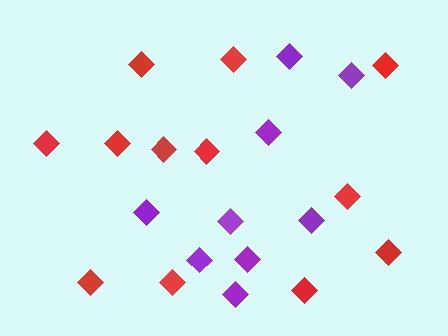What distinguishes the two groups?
There are 2 groups: one group of red diamonds (12) and one group of purple diamonds (9).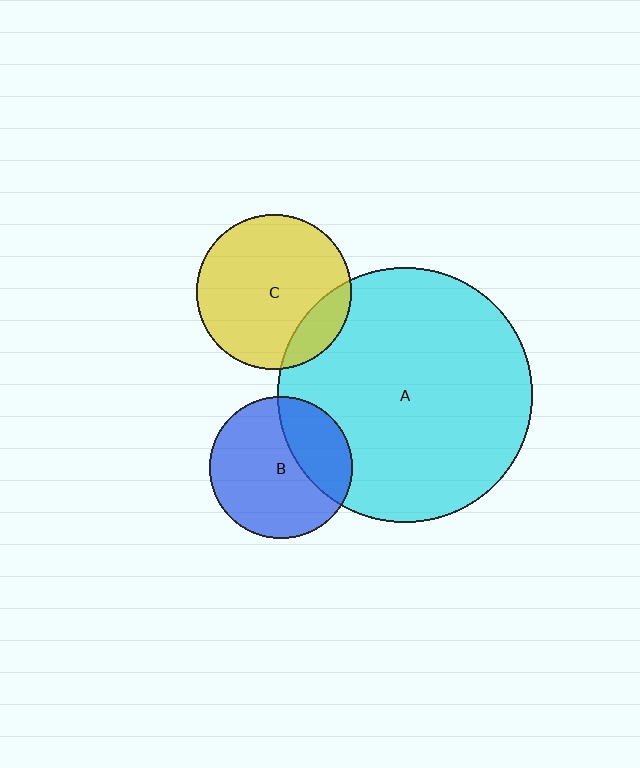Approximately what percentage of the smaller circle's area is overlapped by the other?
Approximately 15%.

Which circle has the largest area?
Circle A (cyan).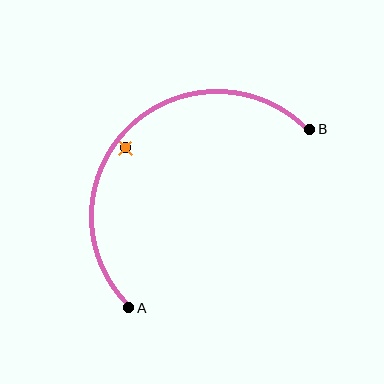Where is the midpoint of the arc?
The arc midpoint is the point on the curve farthest from the straight line joining A and B. It sits above and to the left of that line.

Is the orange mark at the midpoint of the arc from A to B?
No — the orange mark does not lie on the arc at all. It sits slightly inside the curve.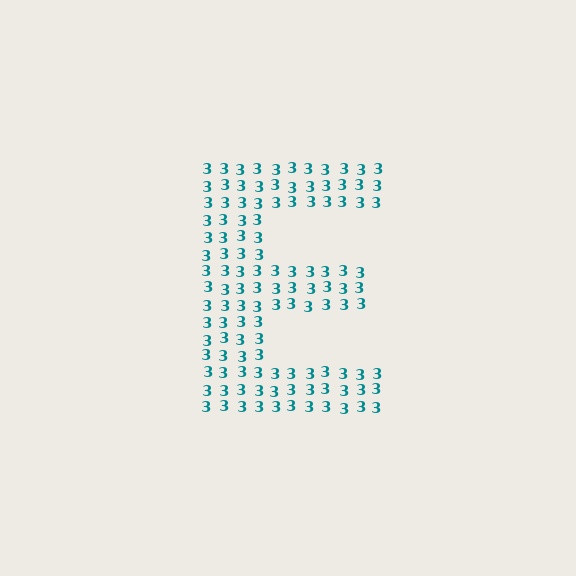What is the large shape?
The large shape is the letter E.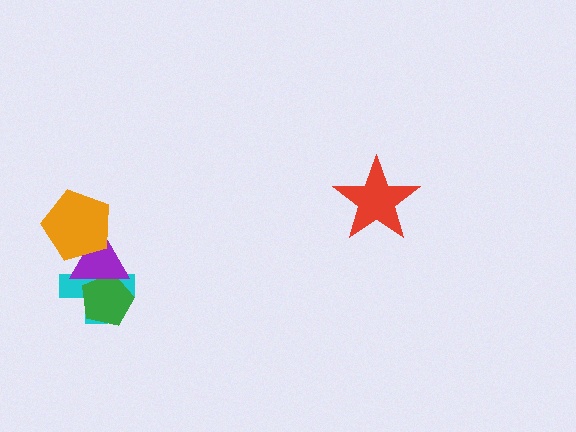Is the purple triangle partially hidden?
Yes, it is partially covered by another shape.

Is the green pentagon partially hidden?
Yes, it is partially covered by another shape.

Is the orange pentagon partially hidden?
No, no other shape covers it.